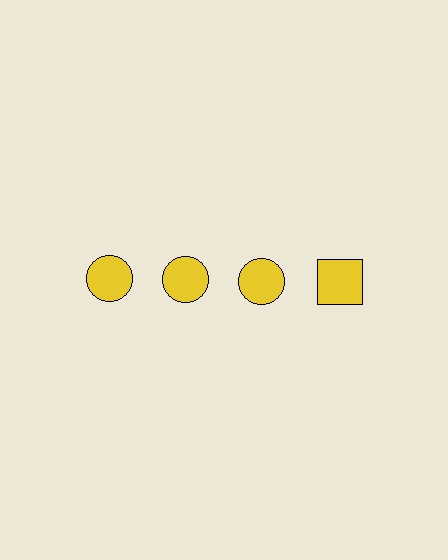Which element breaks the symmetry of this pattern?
The yellow square in the top row, second from right column breaks the symmetry. All other shapes are yellow circles.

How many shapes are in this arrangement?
There are 4 shapes arranged in a grid pattern.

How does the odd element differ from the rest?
It has a different shape: square instead of circle.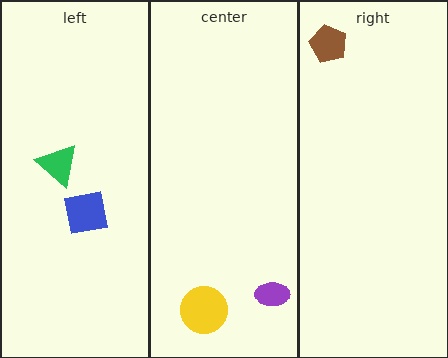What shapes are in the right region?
The brown pentagon.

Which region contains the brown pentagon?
The right region.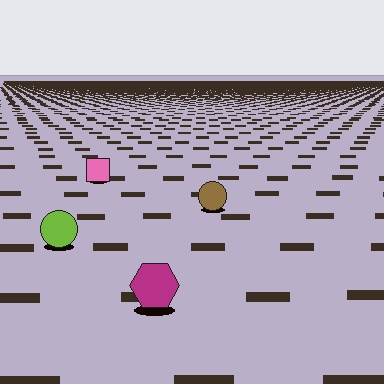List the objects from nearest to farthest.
From nearest to farthest: the magenta hexagon, the lime circle, the brown circle, the pink square.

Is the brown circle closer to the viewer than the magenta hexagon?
No. The magenta hexagon is closer — you can tell from the texture gradient: the ground texture is coarser near it.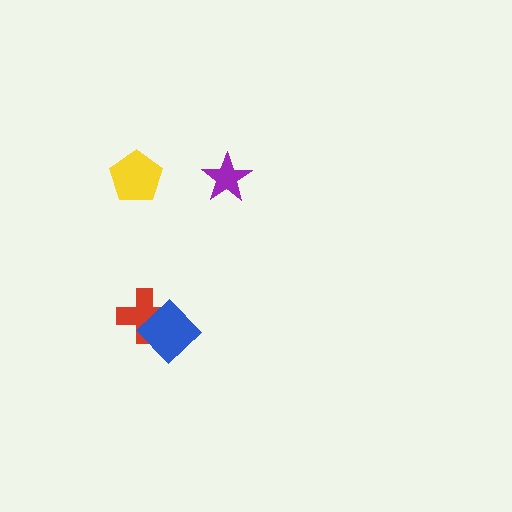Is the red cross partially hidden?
Yes, it is partially covered by another shape.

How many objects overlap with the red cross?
1 object overlaps with the red cross.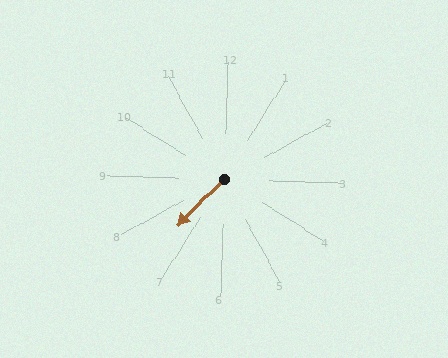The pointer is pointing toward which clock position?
Roughly 7 o'clock.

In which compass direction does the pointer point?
Southwest.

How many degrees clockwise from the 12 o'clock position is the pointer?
Approximately 224 degrees.